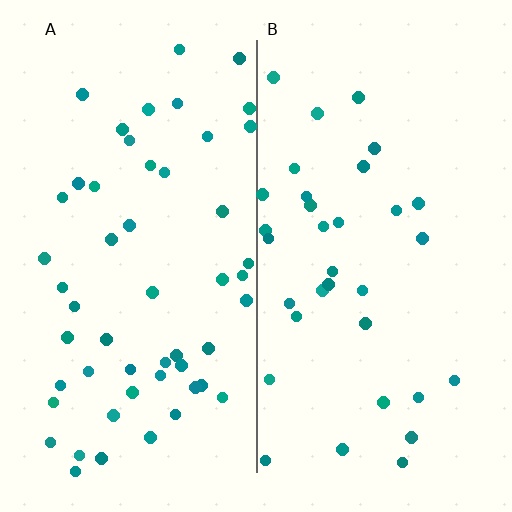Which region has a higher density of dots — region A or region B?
A (the left).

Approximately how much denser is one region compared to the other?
Approximately 1.5× — region A over region B.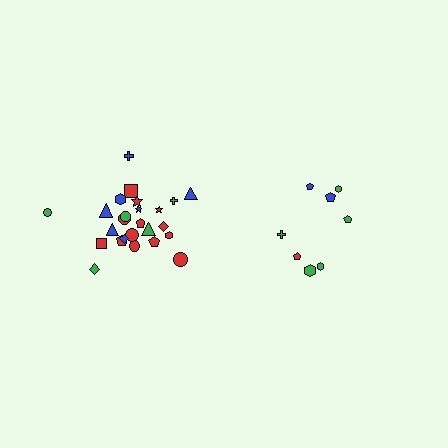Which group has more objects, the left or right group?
The left group.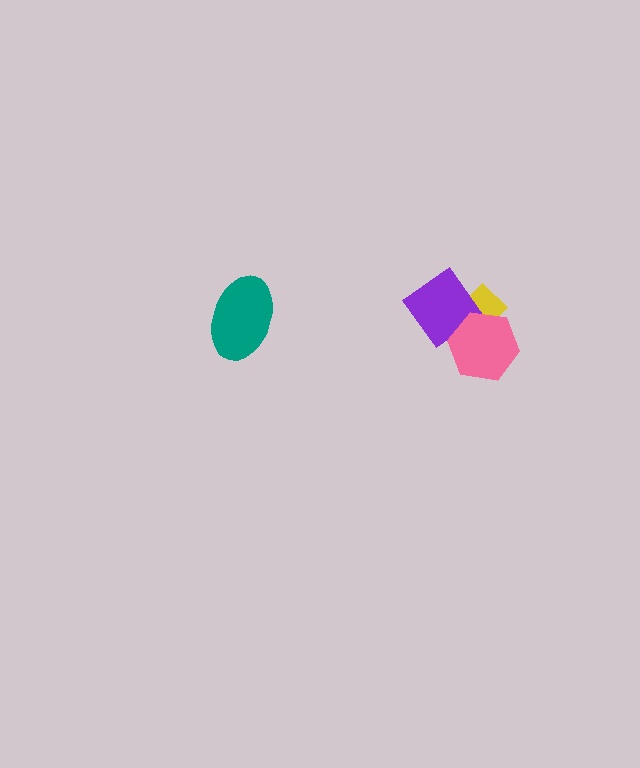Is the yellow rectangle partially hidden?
Yes, it is partially covered by another shape.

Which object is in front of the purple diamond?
The pink hexagon is in front of the purple diamond.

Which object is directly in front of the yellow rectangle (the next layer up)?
The purple diamond is directly in front of the yellow rectangle.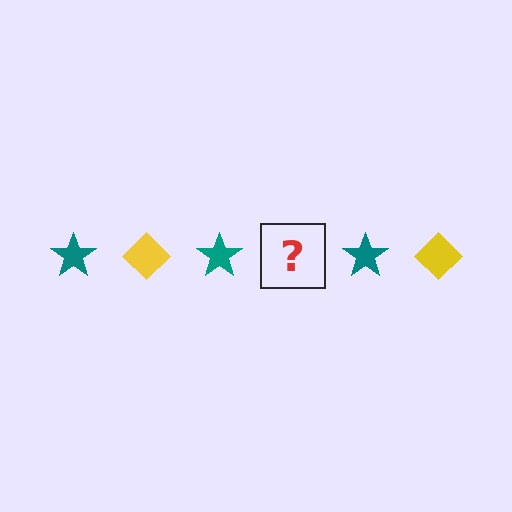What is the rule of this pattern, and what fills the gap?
The rule is that the pattern alternates between teal star and yellow diamond. The gap should be filled with a yellow diamond.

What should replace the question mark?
The question mark should be replaced with a yellow diamond.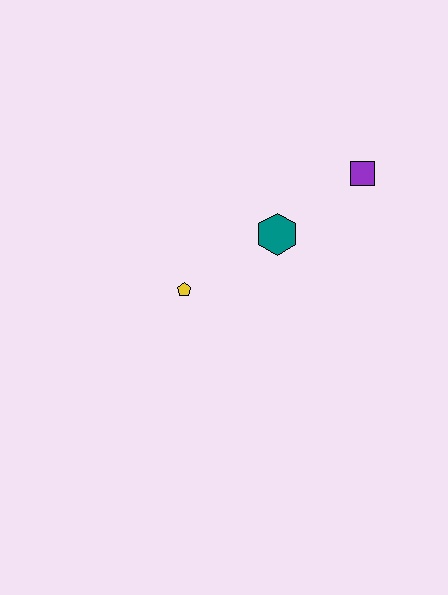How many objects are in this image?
There are 3 objects.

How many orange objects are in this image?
There are no orange objects.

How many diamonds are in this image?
There are no diamonds.